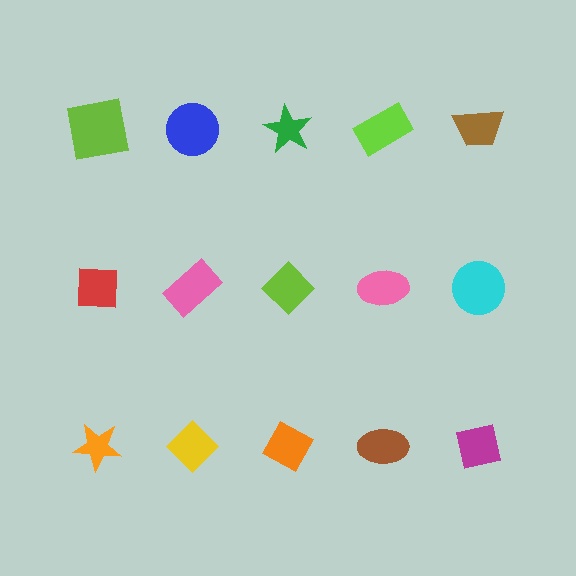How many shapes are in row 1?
5 shapes.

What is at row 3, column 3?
An orange diamond.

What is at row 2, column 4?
A pink ellipse.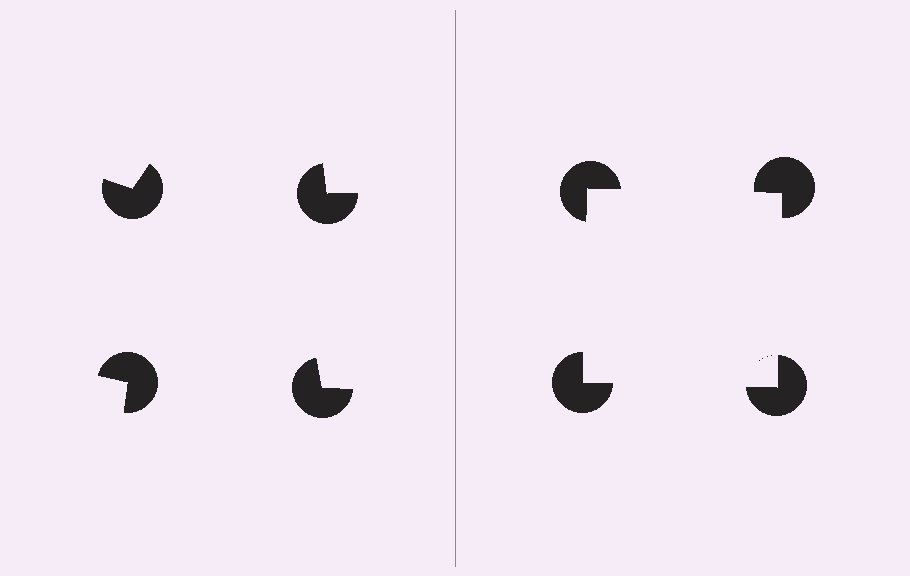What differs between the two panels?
The pac-man discs are positioned identically on both sides; only the wedge orientations differ. On the right they align to a square; on the left they are misaligned.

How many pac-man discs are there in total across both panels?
8 — 4 on each side.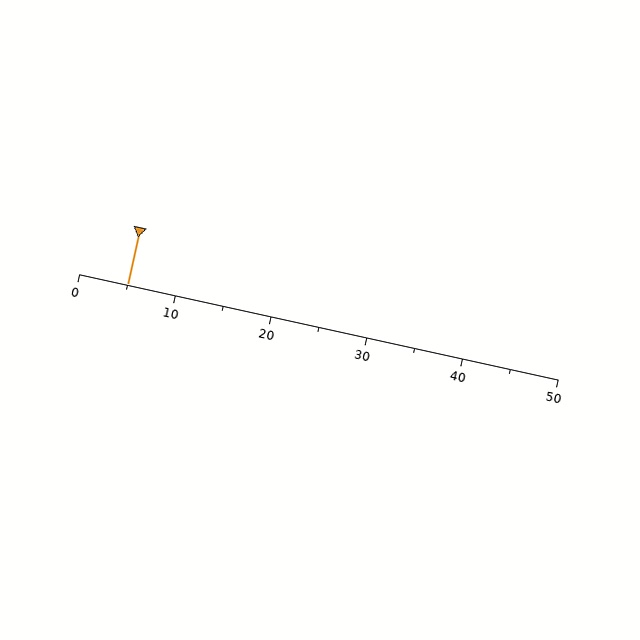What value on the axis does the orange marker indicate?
The marker indicates approximately 5.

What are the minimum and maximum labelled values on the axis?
The axis runs from 0 to 50.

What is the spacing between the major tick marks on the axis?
The major ticks are spaced 10 apart.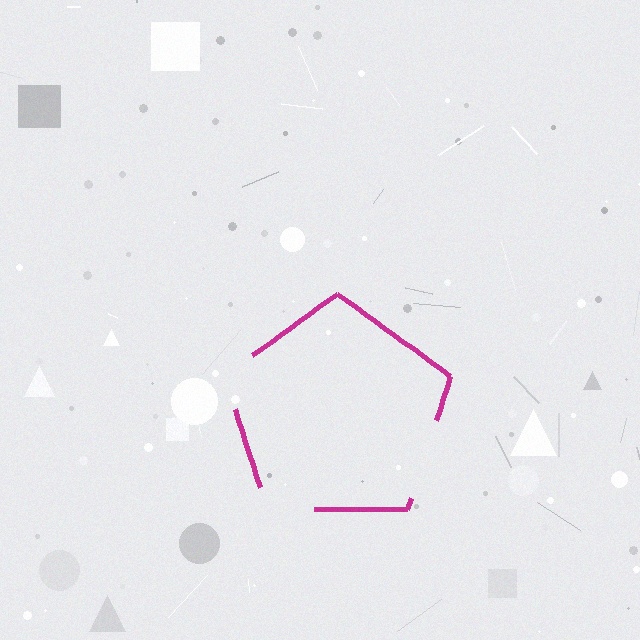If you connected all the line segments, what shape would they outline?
They would outline a pentagon.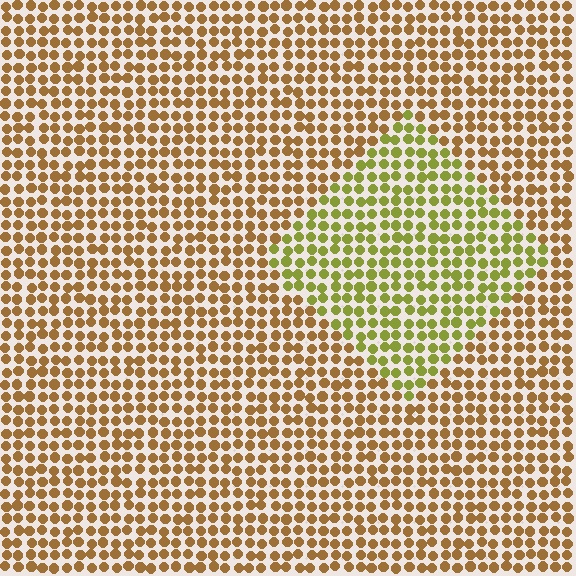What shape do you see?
I see a diamond.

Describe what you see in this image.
The image is filled with small brown elements in a uniform arrangement. A diamond-shaped region is visible where the elements are tinted to a slightly different hue, forming a subtle color boundary.